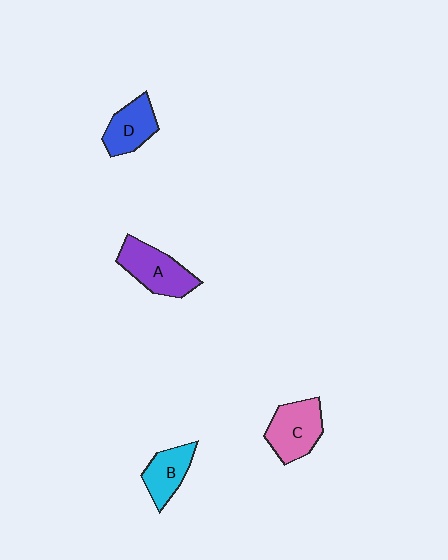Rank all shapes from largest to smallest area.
From largest to smallest: A (purple), C (pink), D (blue), B (cyan).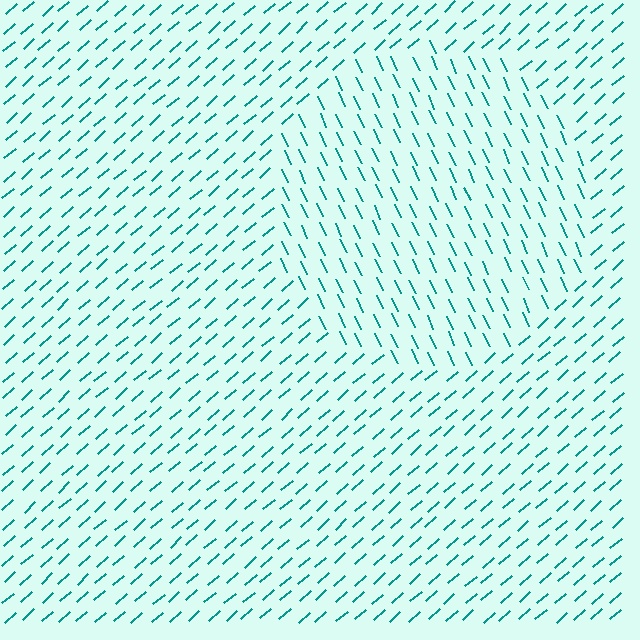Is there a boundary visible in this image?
Yes, there is a texture boundary formed by a change in line orientation.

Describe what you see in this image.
The image is filled with small teal line segments. A circle region in the image has lines oriented differently from the surrounding lines, creating a visible texture boundary.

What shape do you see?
I see a circle.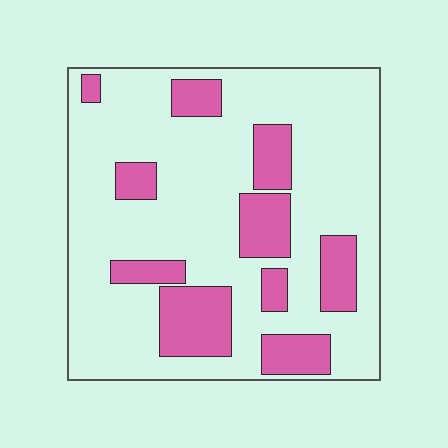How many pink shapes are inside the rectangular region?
10.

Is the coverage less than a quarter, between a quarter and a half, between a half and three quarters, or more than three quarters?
Less than a quarter.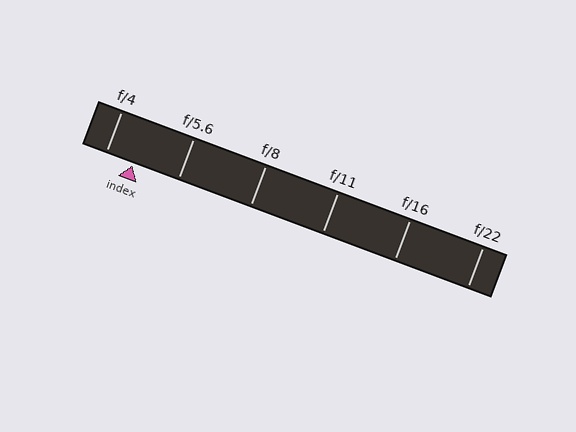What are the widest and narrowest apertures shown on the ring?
The widest aperture shown is f/4 and the narrowest is f/22.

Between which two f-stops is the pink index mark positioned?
The index mark is between f/4 and f/5.6.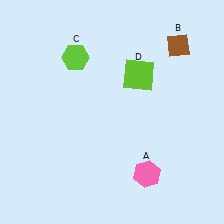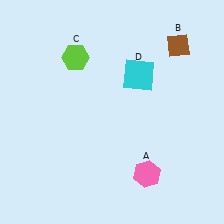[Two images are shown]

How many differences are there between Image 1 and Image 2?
There is 1 difference between the two images.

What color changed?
The square (D) changed from lime in Image 1 to cyan in Image 2.